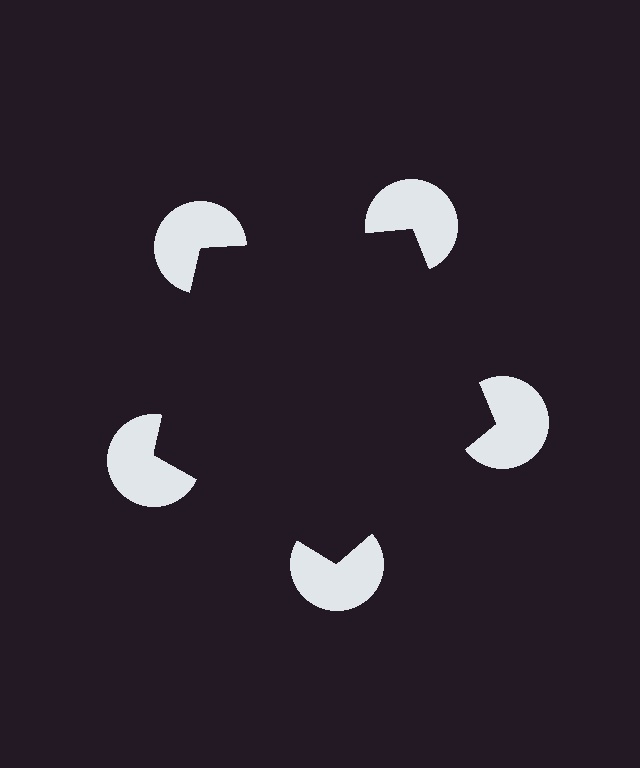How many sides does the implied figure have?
5 sides.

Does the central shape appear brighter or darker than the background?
It typically appears slightly darker than the background, even though no actual brightness change is drawn.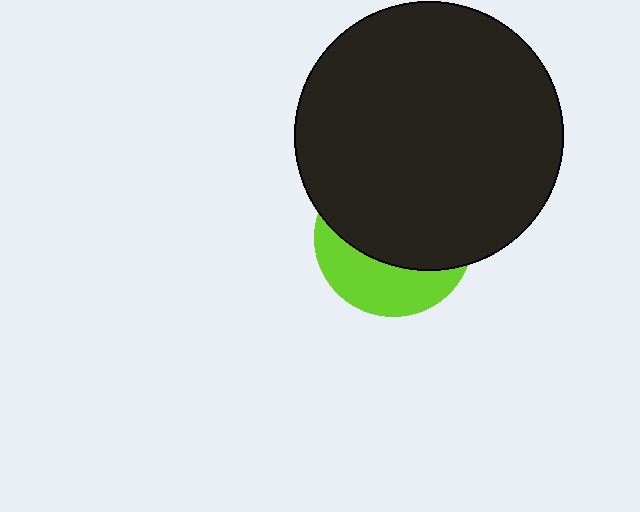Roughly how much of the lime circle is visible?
A small part of it is visible (roughly 35%).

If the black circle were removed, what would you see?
You would see the complete lime circle.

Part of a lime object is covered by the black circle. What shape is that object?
It is a circle.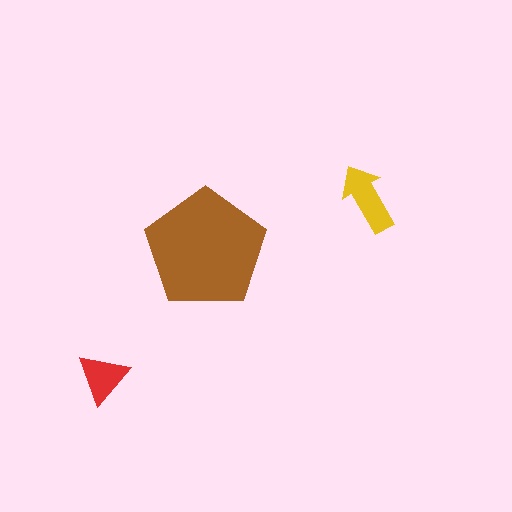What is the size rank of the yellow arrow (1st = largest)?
2nd.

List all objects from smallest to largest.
The red triangle, the yellow arrow, the brown pentagon.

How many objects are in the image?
There are 3 objects in the image.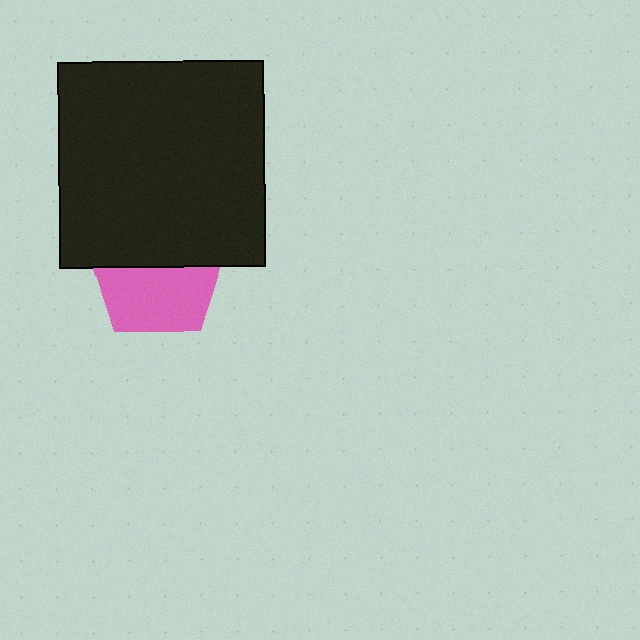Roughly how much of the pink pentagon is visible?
About half of it is visible (roughly 54%).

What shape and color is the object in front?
The object in front is a black square.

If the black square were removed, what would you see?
You would see the complete pink pentagon.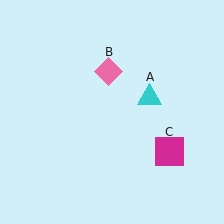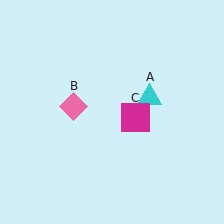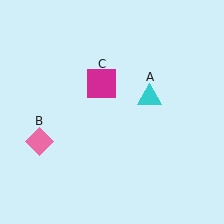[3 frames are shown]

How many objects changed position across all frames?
2 objects changed position: pink diamond (object B), magenta square (object C).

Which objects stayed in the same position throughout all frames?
Cyan triangle (object A) remained stationary.